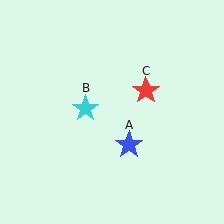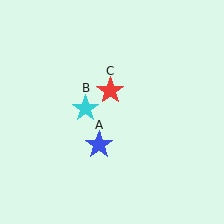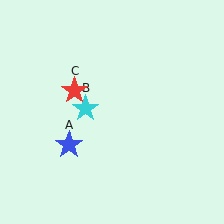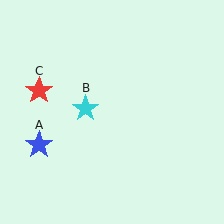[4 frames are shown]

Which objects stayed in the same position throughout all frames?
Cyan star (object B) remained stationary.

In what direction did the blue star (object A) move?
The blue star (object A) moved left.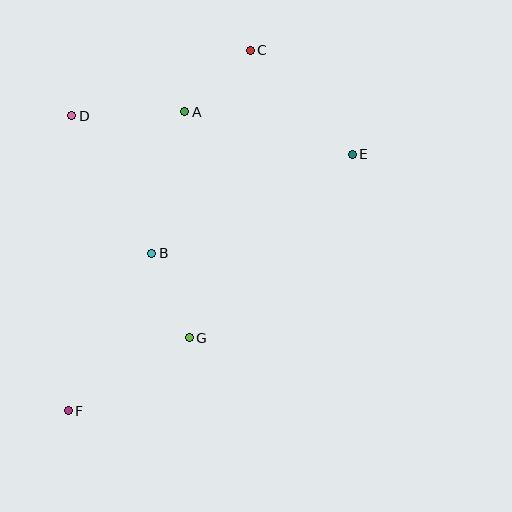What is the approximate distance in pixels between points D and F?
The distance between D and F is approximately 295 pixels.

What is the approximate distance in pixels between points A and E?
The distance between A and E is approximately 173 pixels.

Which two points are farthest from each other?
Points C and F are farthest from each other.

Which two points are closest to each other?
Points A and C are closest to each other.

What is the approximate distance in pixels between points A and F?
The distance between A and F is approximately 321 pixels.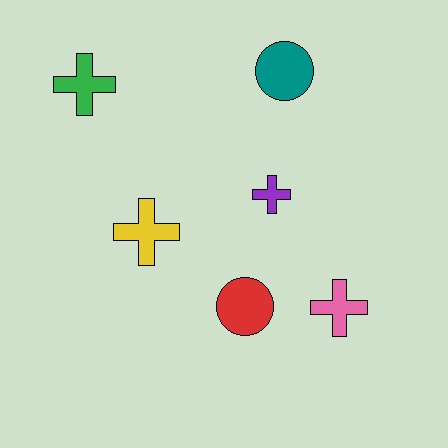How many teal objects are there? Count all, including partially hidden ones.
There is 1 teal object.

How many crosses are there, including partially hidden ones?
There are 4 crosses.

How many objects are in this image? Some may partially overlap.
There are 6 objects.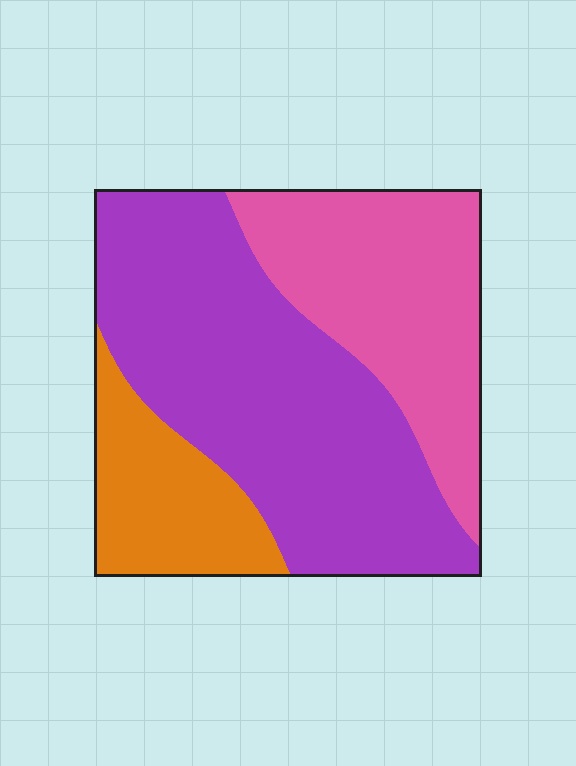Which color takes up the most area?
Purple, at roughly 50%.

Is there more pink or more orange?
Pink.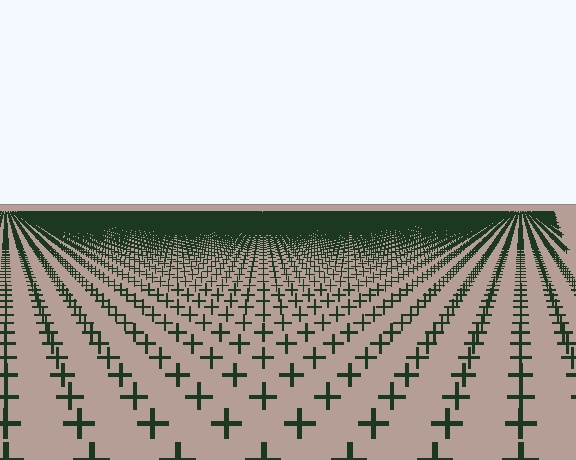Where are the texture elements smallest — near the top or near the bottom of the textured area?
Near the top.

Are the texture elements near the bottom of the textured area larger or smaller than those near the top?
Larger. Near the bottom, elements are closer to the viewer and appear at a bigger on-screen size.